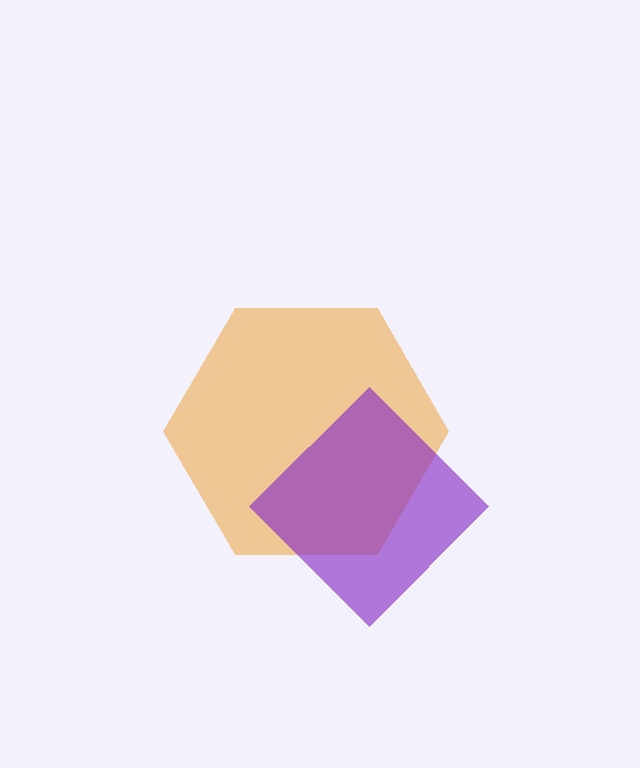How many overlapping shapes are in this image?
There are 2 overlapping shapes in the image.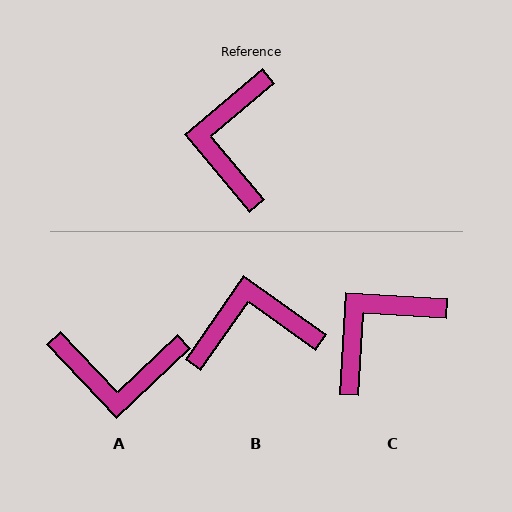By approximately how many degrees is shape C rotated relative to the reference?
Approximately 43 degrees clockwise.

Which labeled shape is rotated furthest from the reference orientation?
A, about 93 degrees away.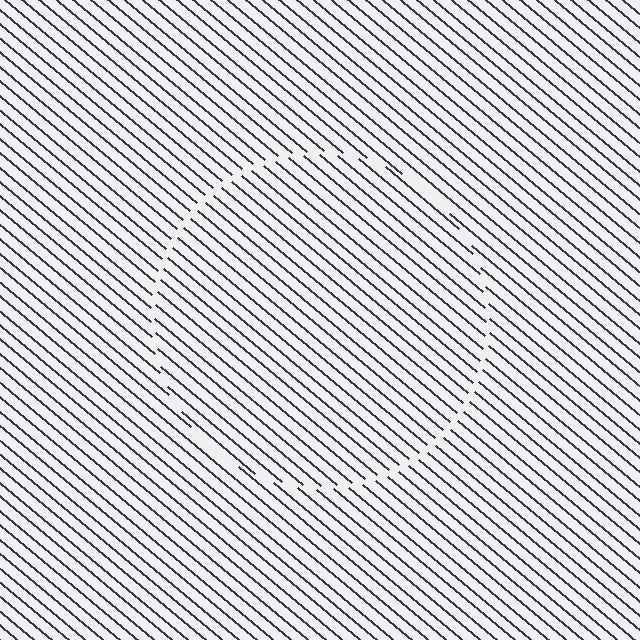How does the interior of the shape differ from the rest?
The interior of the shape contains the same grating, shifted by half a period — the contour is defined by the phase discontinuity where line-ends from the inner and outer gratings abut.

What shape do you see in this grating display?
An illusory circle. The interior of the shape contains the same grating, shifted by half a period — the contour is defined by the phase discontinuity where line-ends from the inner and outer gratings abut.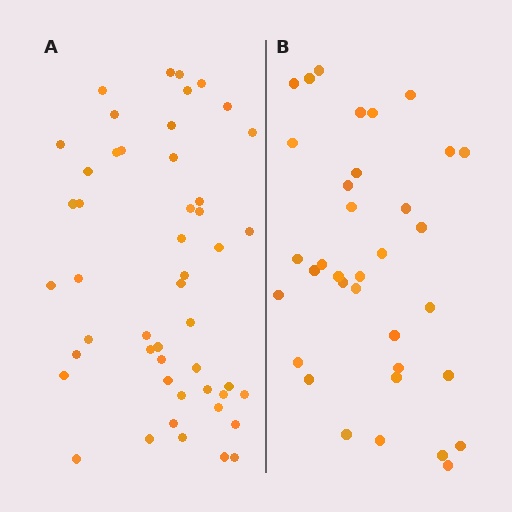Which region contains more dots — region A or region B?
Region A (the left region) has more dots.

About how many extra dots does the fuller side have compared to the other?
Region A has approximately 15 more dots than region B.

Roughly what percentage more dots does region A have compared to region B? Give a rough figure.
About 40% more.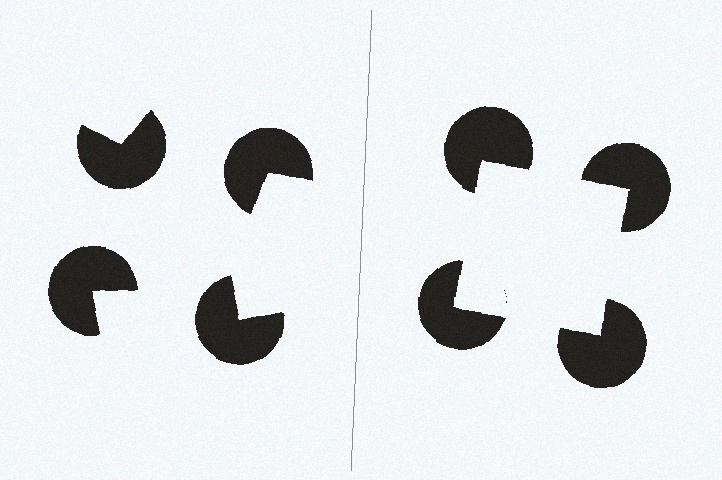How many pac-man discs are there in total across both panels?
8 — 4 on each side.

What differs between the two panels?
The pac-man discs are positioned identically on both sides; only the wedge orientations differ. On the right they align to a square; on the left they are misaligned.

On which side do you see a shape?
An illusory square appears on the right side. On the left side the wedge cuts are rotated, so no coherent shape forms.